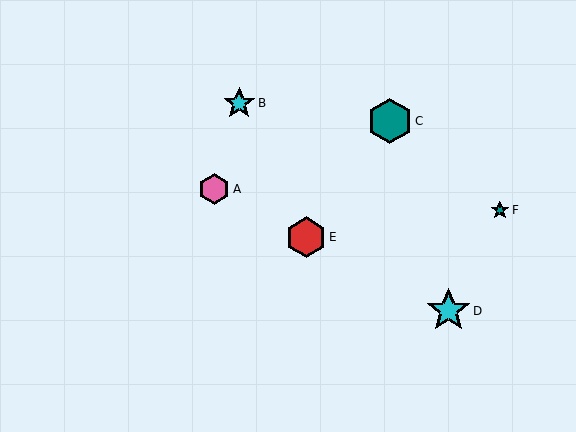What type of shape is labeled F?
Shape F is a teal star.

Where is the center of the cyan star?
The center of the cyan star is at (239, 103).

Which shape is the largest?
The teal hexagon (labeled C) is the largest.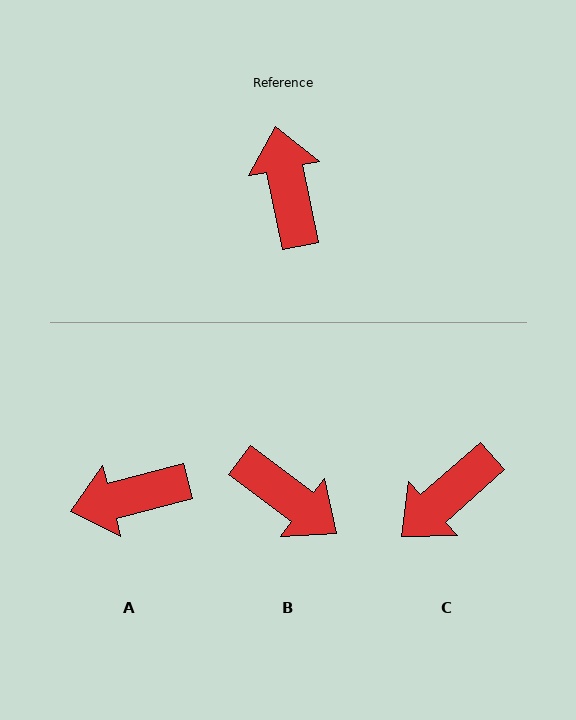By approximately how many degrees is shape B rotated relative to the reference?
Approximately 139 degrees clockwise.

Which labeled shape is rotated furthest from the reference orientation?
B, about 139 degrees away.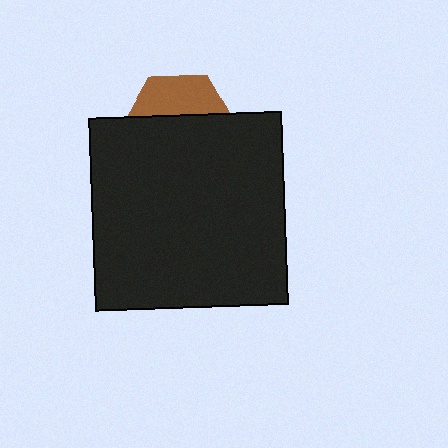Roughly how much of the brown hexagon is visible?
A small part of it is visible (roughly 36%).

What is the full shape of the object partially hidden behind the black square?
The partially hidden object is a brown hexagon.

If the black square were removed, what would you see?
You would see the complete brown hexagon.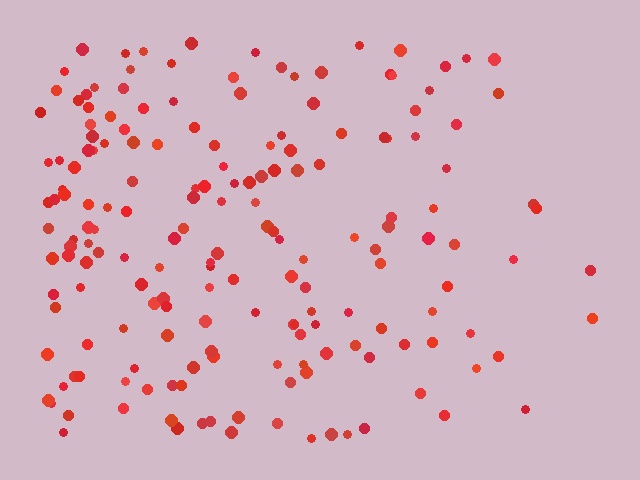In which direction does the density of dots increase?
From right to left, with the left side densest.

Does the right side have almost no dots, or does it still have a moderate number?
Still a moderate number, just noticeably fewer than the left.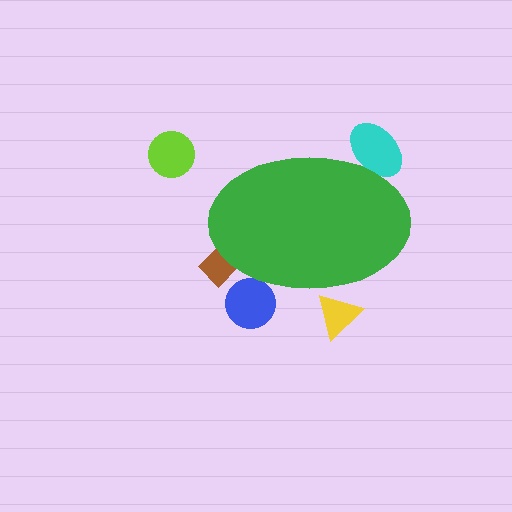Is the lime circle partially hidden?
No, the lime circle is fully visible.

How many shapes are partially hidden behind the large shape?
4 shapes are partially hidden.